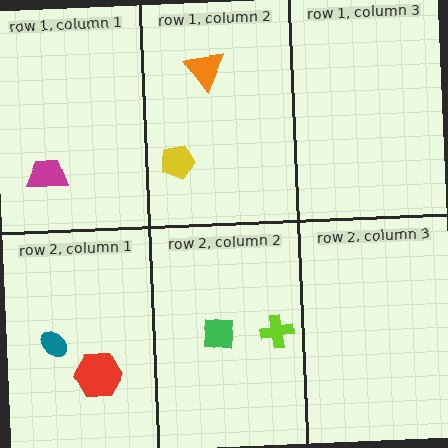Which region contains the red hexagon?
The row 2, column 1 region.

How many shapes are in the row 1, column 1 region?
1.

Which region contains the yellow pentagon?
The row 1, column 2 region.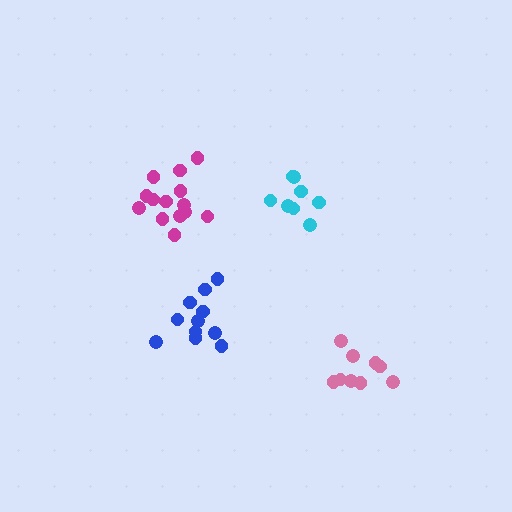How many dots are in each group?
Group 1: 11 dots, Group 2: 8 dots, Group 3: 14 dots, Group 4: 9 dots (42 total).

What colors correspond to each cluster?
The clusters are colored: blue, cyan, magenta, pink.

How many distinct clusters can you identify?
There are 4 distinct clusters.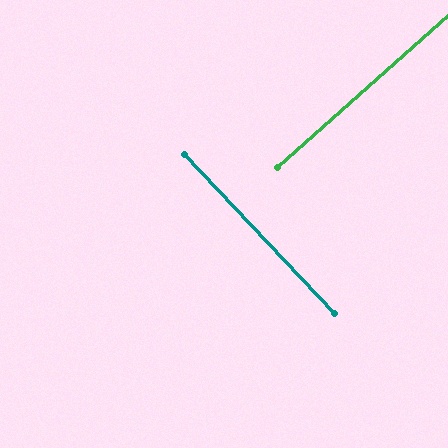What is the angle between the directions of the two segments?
Approximately 88 degrees.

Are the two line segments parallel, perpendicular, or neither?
Perpendicular — they meet at approximately 88°.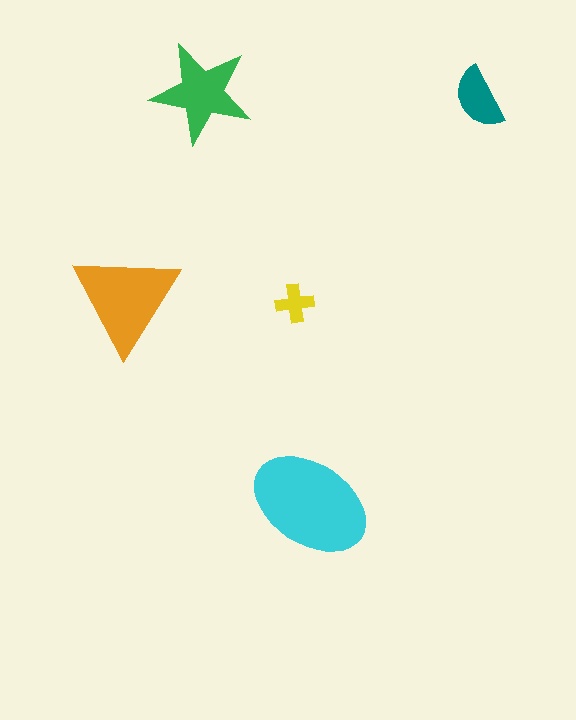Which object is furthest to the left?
The orange triangle is leftmost.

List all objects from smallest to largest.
The yellow cross, the teal semicircle, the green star, the orange triangle, the cyan ellipse.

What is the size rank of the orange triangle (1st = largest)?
2nd.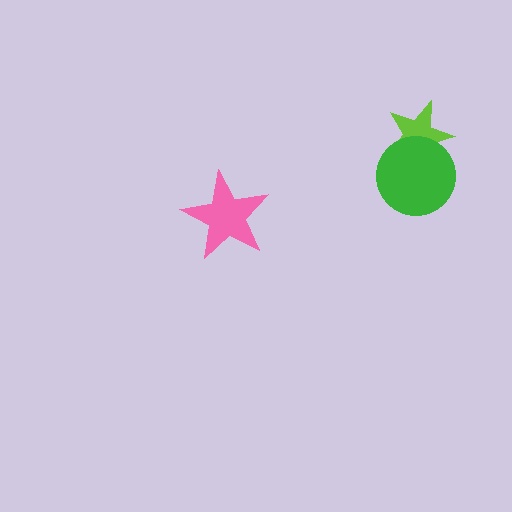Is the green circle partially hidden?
No, no other shape covers it.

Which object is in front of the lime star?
The green circle is in front of the lime star.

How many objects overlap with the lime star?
1 object overlaps with the lime star.